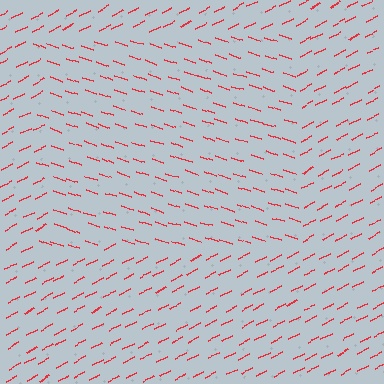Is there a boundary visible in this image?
Yes, there is a texture boundary formed by a change in line orientation.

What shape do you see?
I see a rectangle.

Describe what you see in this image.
The image is filled with small red line segments. A rectangle region in the image has lines oriented differently from the surrounding lines, creating a visible texture boundary.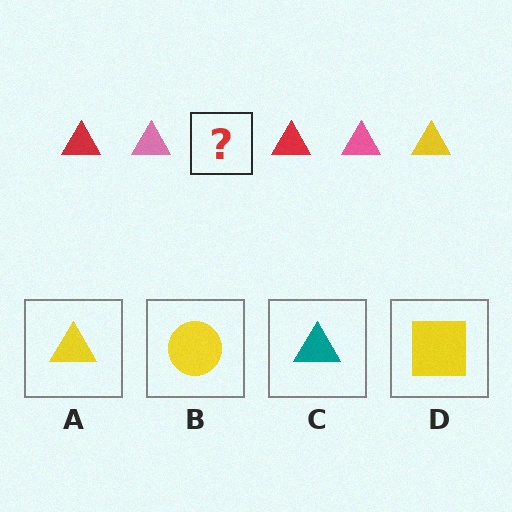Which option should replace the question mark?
Option A.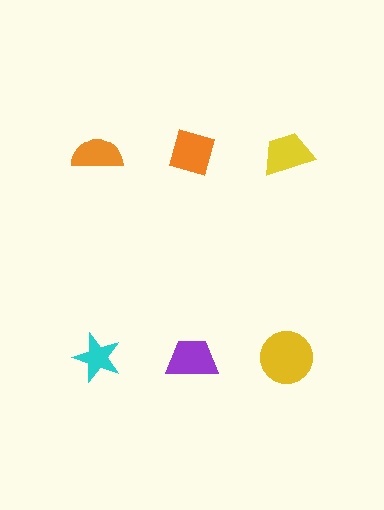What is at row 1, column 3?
A yellow trapezoid.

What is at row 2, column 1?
A cyan star.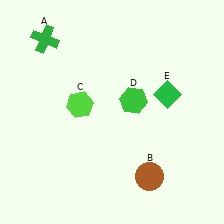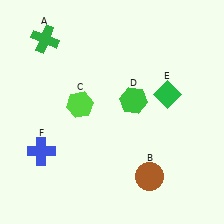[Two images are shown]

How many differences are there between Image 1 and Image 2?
There is 1 difference between the two images.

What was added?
A blue cross (F) was added in Image 2.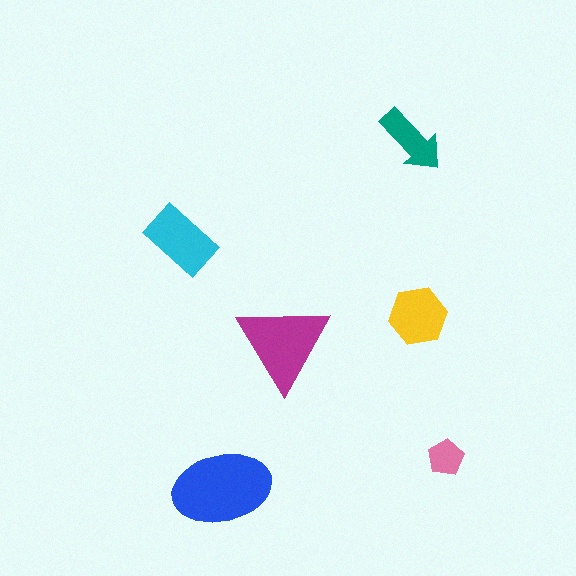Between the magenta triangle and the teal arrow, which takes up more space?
The magenta triangle.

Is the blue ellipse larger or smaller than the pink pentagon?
Larger.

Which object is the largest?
The blue ellipse.